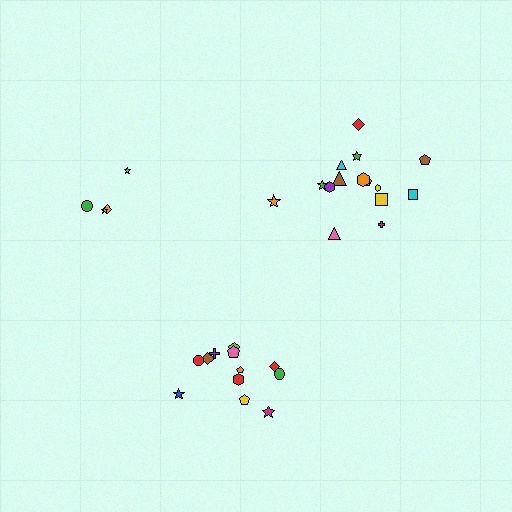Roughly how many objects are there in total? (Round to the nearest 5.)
Roughly 30 objects in total.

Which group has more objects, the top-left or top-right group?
The top-right group.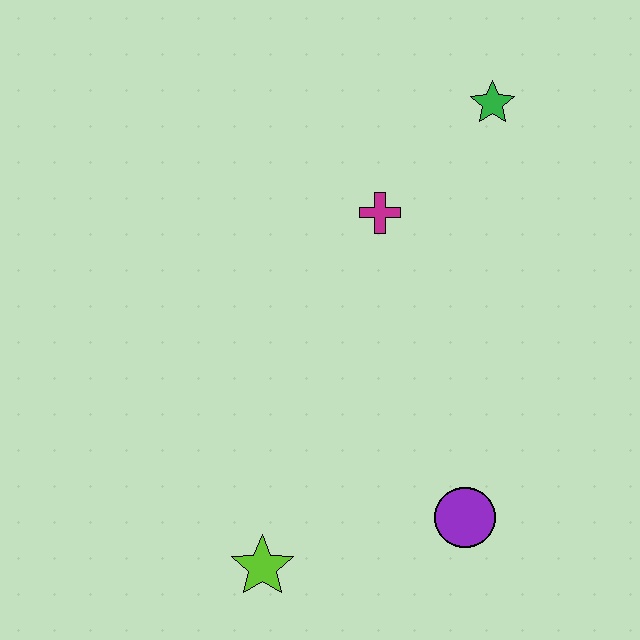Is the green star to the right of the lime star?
Yes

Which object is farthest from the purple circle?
The green star is farthest from the purple circle.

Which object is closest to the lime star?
The purple circle is closest to the lime star.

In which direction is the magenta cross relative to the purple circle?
The magenta cross is above the purple circle.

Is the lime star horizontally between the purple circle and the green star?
No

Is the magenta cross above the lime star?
Yes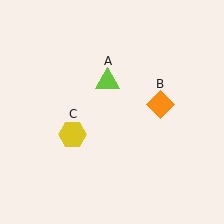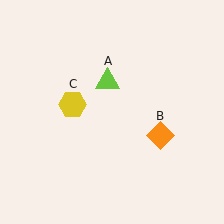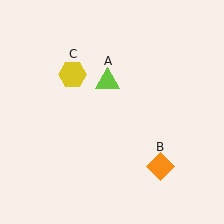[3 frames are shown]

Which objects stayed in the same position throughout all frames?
Lime triangle (object A) remained stationary.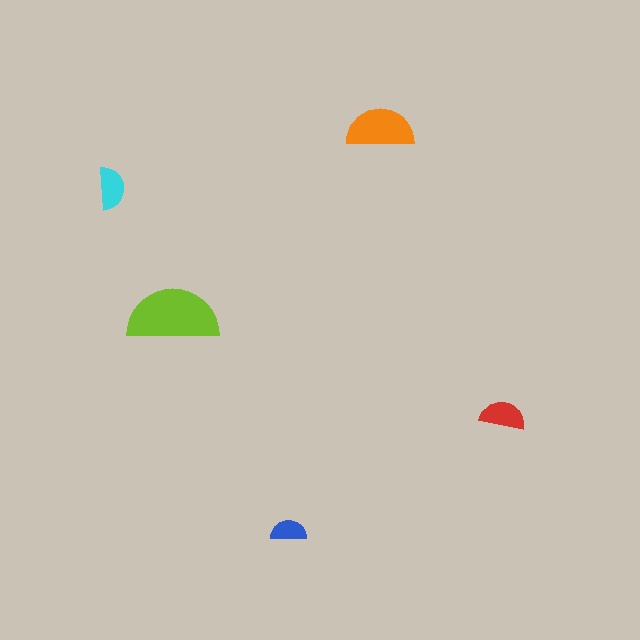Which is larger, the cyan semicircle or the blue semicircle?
The cyan one.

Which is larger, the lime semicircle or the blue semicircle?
The lime one.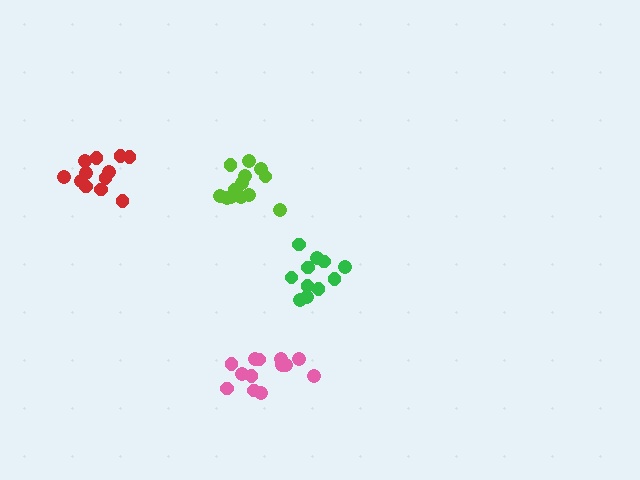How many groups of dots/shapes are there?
There are 4 groups.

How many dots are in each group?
Group 1: 11 dots, Group 2: 13 dots, Group 3: 12 dots, Group 4: 13 dots (49 total).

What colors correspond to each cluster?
The clusters are colored: green, lime, red, pink.